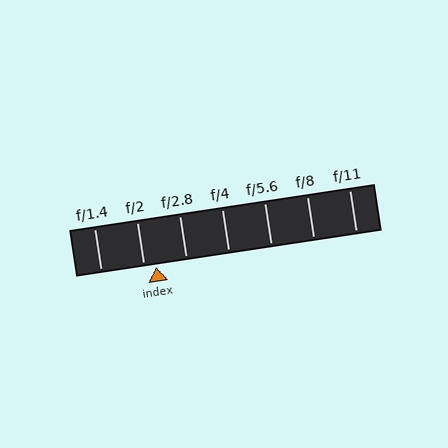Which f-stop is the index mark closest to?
The index mark is closest to f/2.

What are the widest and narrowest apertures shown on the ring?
The widest aperture shown is f/1.4 and the narrowest is f/11.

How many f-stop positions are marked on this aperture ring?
There are 7 f-stop positions marked.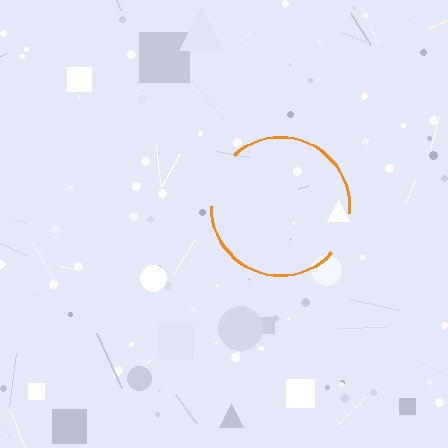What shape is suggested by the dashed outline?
The dashed outline suggests a circle.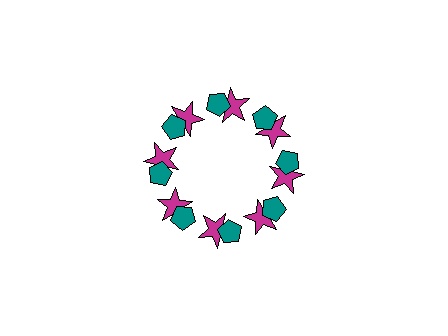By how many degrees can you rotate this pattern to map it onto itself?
The pattern maps onto itself every 45 degrees of rotation.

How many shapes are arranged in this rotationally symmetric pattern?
There are 16 shapes, arranged in 8 groups of 2.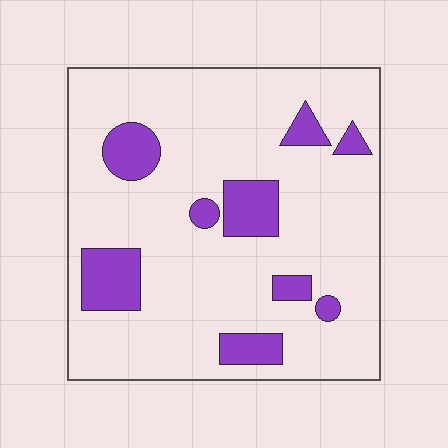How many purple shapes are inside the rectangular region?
9.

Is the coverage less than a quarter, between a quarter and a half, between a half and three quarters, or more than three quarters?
Less than a quarter.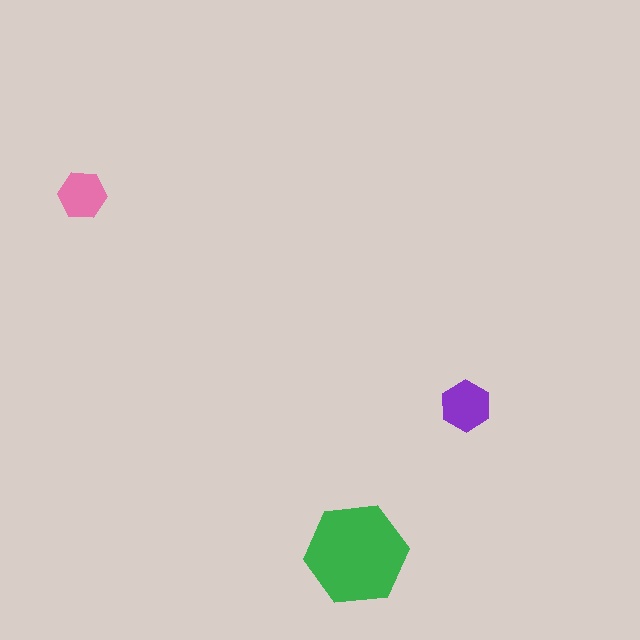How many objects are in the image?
There are 3 objects in the image.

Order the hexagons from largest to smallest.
the green one, the purple one, the pink one.